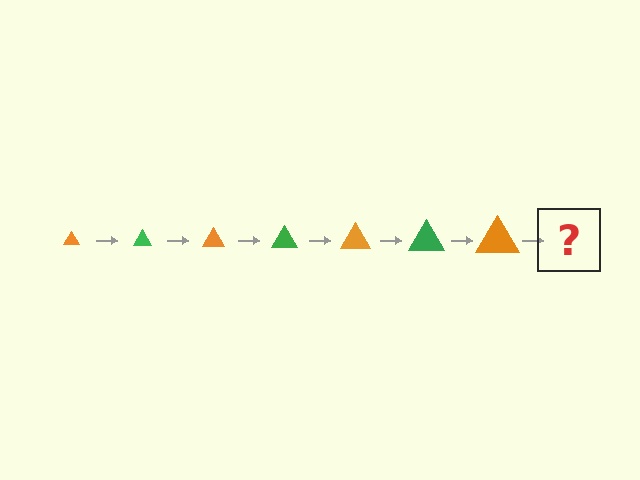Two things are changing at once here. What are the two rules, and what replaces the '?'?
The two rules are that the triangle grows larger each step and the color cycles through orange and green. The '?' should be a green triangle, larger than the previous one.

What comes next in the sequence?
The next element should be a green triangle, larger than the previous one.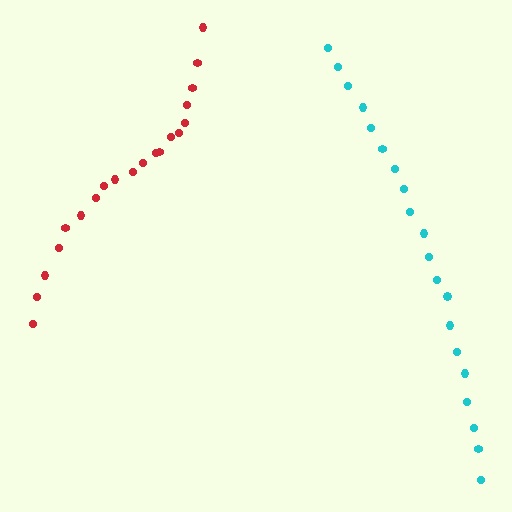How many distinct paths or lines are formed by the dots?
There are 2 distinct paths.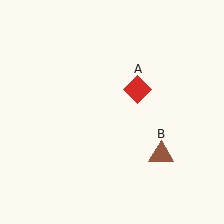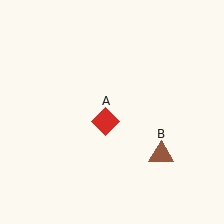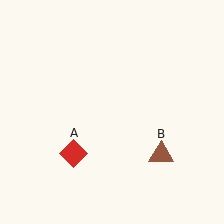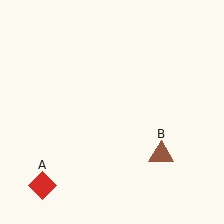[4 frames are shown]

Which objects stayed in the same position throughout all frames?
Brown triangle (object B) remained stationary.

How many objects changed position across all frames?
1 object changed position: red diamond (object A).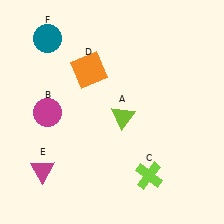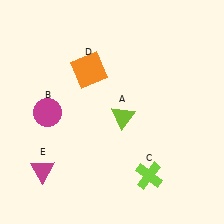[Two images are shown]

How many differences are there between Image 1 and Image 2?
There is 1 difference between the two images.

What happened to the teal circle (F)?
The teal circle (F) was removed in Image 2. It was in the top-left area of Image 1.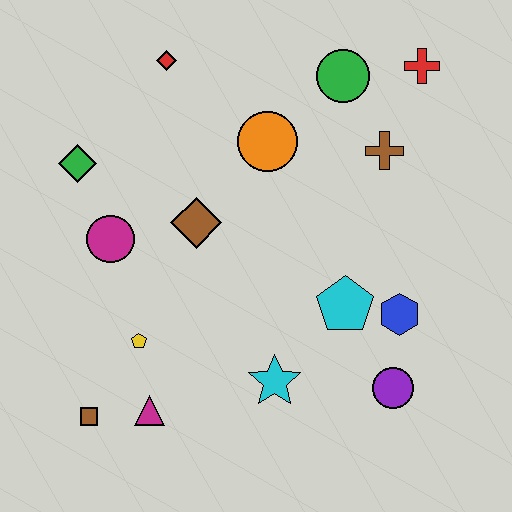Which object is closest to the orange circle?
The green circle is closest to the orange circle.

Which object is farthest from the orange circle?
The brown square is farthest from the orange circle.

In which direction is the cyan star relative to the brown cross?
The cyan star is below the brown cross.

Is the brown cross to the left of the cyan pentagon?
No